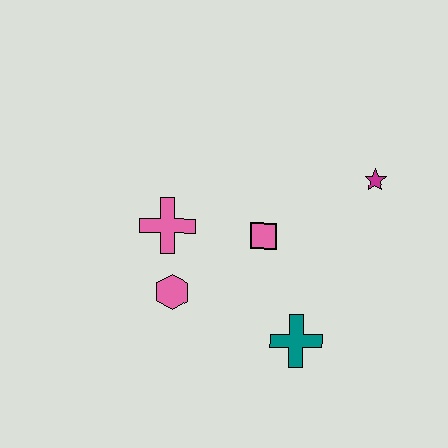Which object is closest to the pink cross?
The pink hexagon is closest to the pink cross.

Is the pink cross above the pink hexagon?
Yes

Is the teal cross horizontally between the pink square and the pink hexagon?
No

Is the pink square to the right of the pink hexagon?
Yes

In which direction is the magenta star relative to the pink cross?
The magenta star is to the right of the pink cross.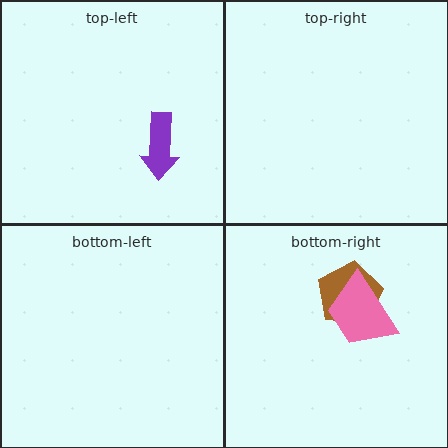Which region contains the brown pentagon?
The bottom-right region.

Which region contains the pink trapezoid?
The bottom-right region.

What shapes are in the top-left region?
The purple arrow.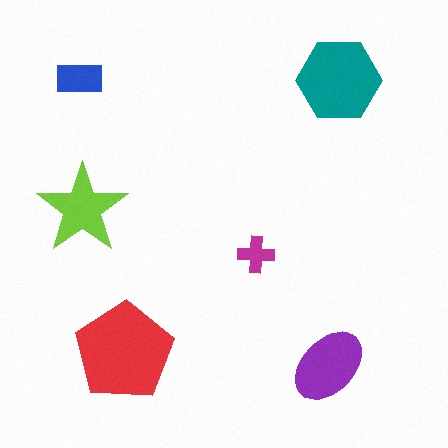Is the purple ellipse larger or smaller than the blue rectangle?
Larger.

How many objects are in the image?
There are 6 objects in the image.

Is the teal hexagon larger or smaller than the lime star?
Larger.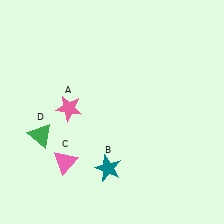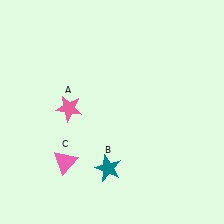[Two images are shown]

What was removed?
The green triangle (D) was removed in Image 2.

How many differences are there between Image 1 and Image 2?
There is 1 difference between the two images.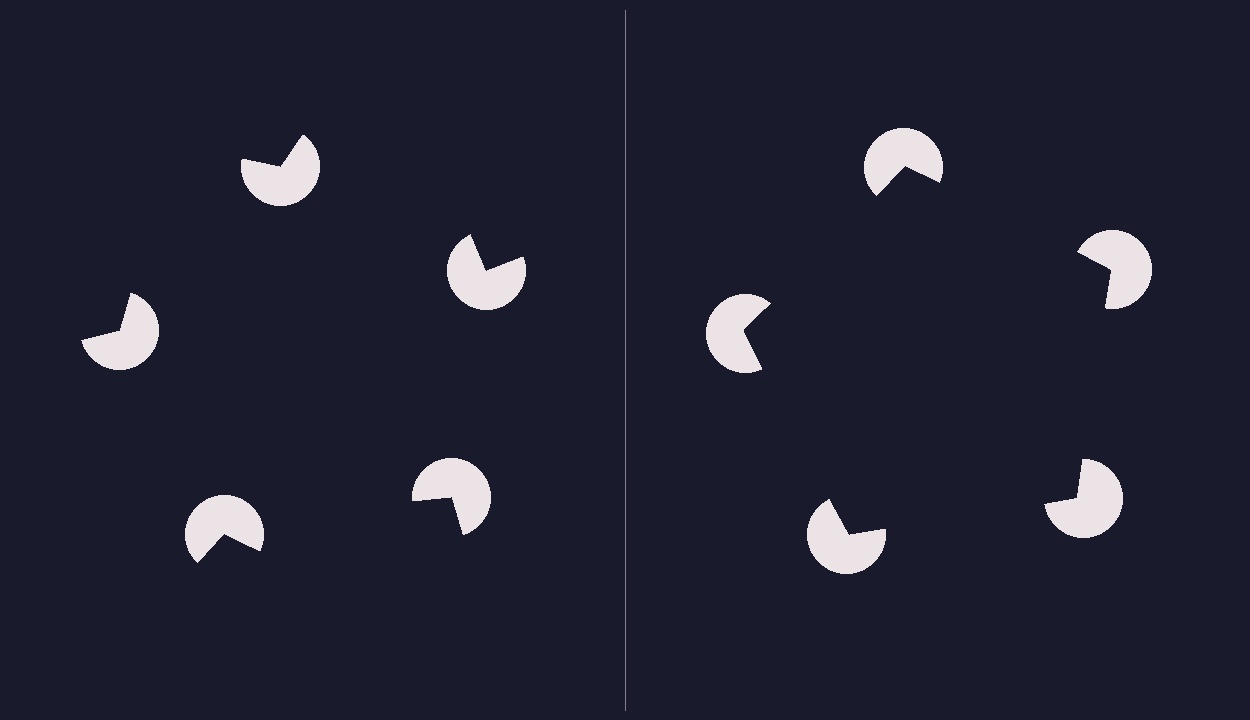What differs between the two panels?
The pac-man discs are positioned identically on both sides; only the wedge orientations differ. On the right they align to a pentagon; on the left they are misaligned.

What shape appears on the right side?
An illusory pentagon.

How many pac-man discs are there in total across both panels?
10 — 5 on each side.